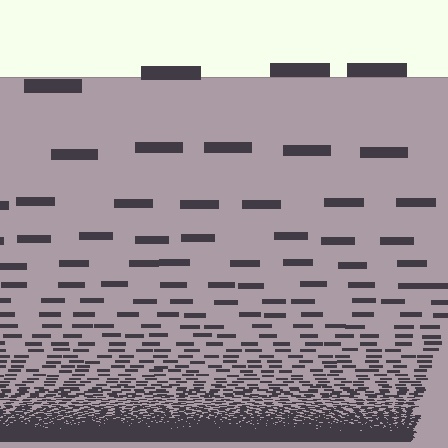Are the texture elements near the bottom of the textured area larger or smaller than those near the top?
Smaller. The gradient is inverted — elements near the bottom are smaller and denser.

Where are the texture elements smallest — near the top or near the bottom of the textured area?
Near the bottom.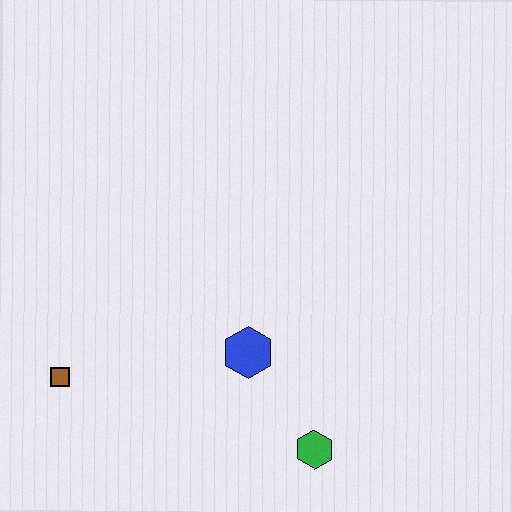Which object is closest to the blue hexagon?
The green hexagon is closest to the blue hexagon.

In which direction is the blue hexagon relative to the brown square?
The blue hexagon is to the right of the brown square.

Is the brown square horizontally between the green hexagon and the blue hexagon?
No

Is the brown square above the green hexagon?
Yes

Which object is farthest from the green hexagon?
The brown square is farthest from the green hexagon.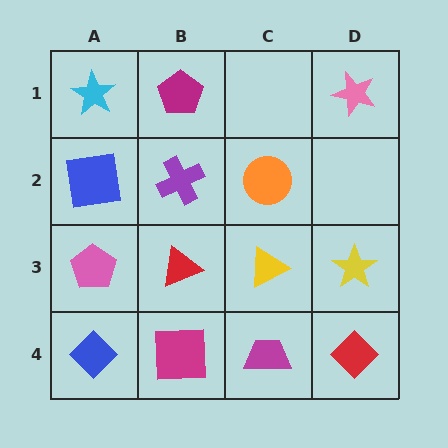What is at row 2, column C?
An orange circle.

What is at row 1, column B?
A magenta pentagon.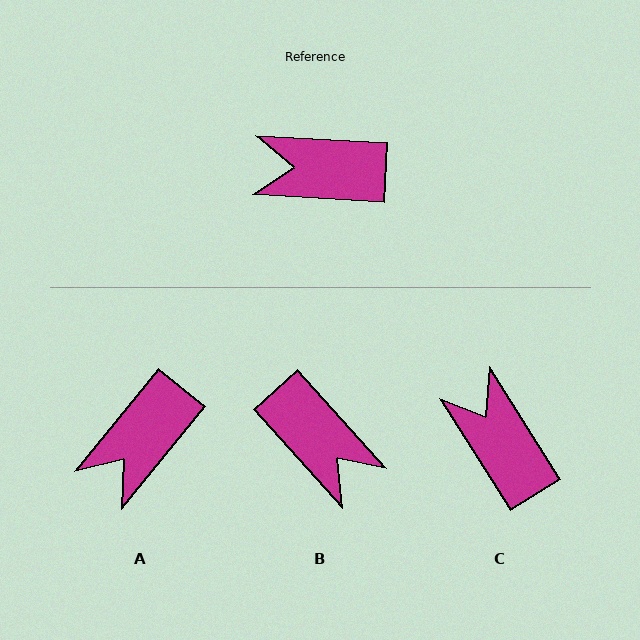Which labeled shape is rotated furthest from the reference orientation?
B, about 135 degrees away.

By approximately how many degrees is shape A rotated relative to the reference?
Approximately 54 degrees counter-clockwise.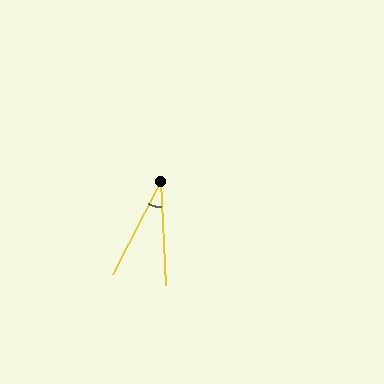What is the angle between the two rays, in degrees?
Approximately 30 degrees.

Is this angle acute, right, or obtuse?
It is acute.